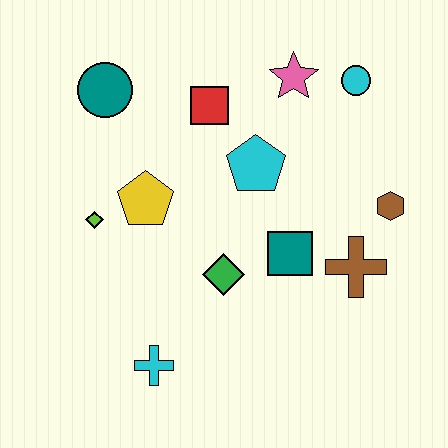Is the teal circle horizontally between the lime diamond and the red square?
Yes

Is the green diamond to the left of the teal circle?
No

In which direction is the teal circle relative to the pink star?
The teal circle is to the left of the pink star.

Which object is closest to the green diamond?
The teal square is closest to the green diamond.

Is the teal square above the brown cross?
Yes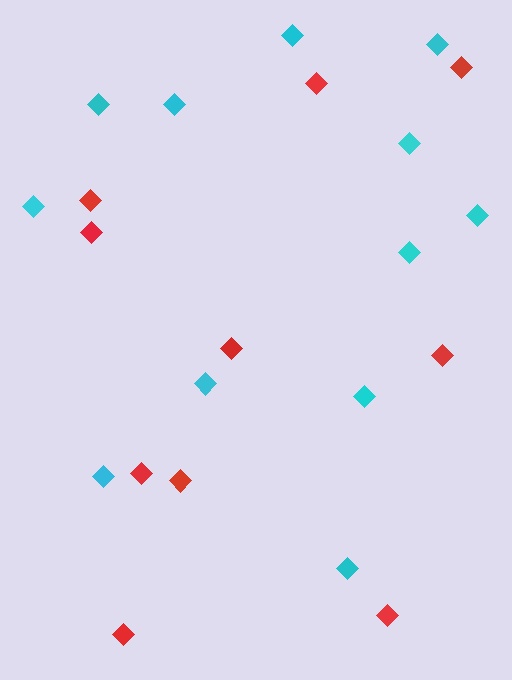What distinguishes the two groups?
There are 2 groups: one group of cyan diamonds (12) and one group of red diamonds (10).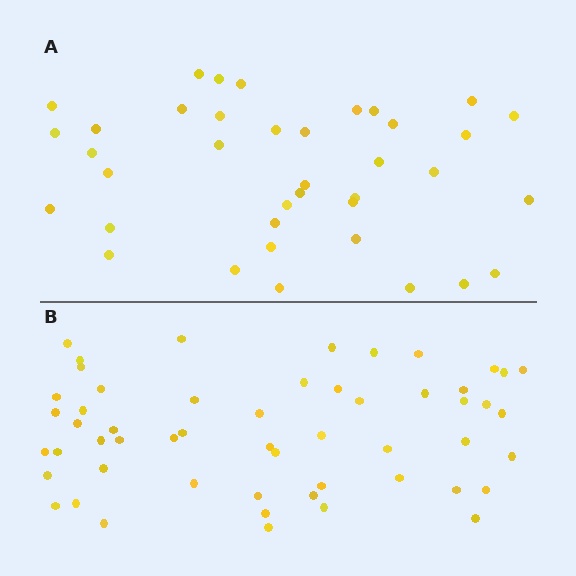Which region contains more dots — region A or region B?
Region B (the bottom region) has more dots.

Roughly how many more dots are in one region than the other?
Region B has approximately 15 more dots than region A.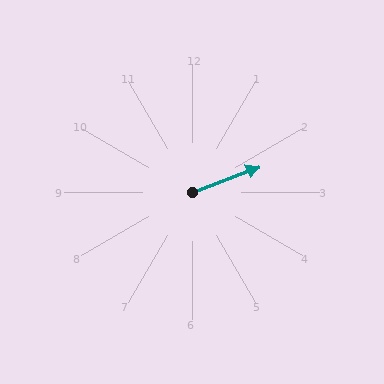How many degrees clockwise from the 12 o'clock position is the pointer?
Approximately 69 degrees.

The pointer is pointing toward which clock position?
Roughly 2 o'clock.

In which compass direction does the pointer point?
East.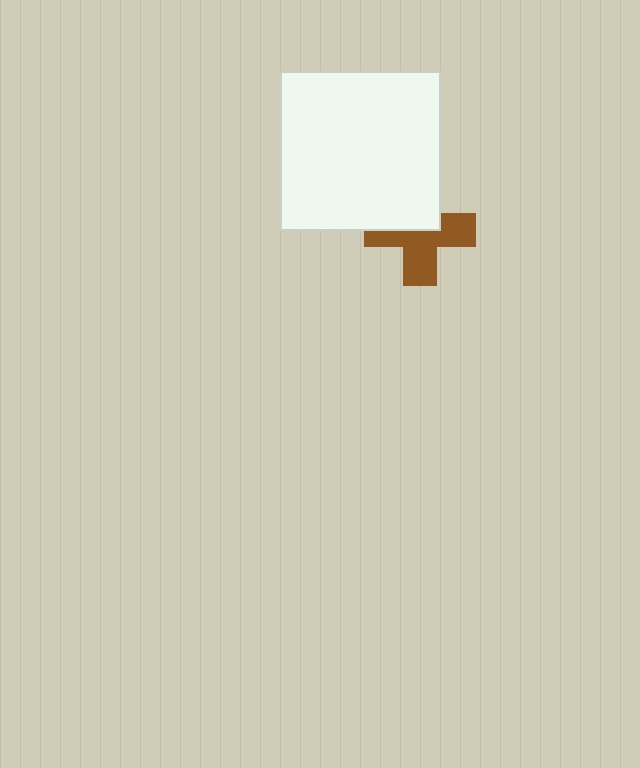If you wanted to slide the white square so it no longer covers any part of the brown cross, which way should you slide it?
Slide it up — that is the most direct way to separate the two shapes.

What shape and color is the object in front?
The object in front is a white square.